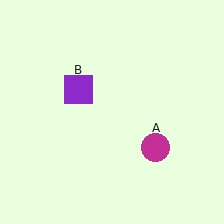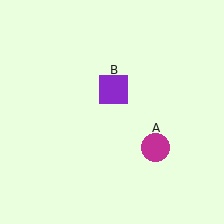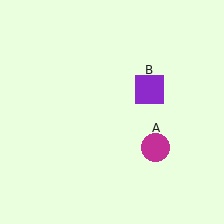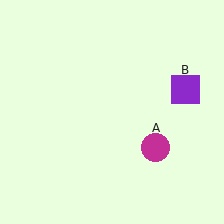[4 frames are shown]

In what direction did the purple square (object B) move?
The purple square (object B) moved right.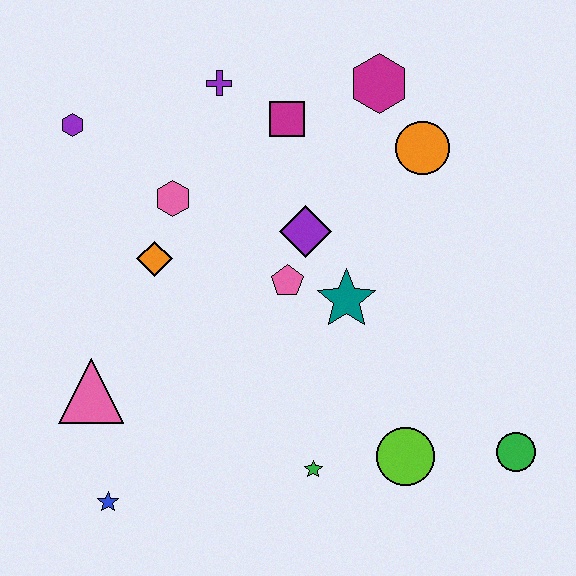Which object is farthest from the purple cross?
The green circle is farthest from the purple cross.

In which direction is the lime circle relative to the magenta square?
The lime circle is below the magenta square.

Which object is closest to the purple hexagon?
The pink hexagon is closest to the purple hexagon.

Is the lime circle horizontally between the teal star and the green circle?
Yes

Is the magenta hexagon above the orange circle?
Yes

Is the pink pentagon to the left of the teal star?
Yes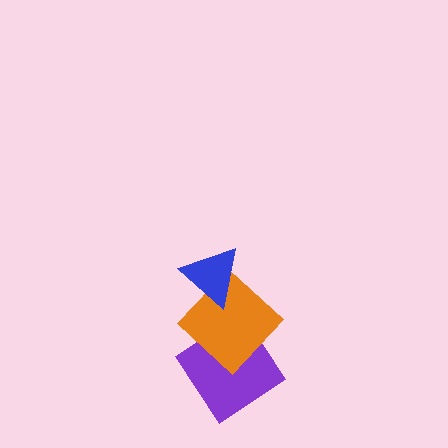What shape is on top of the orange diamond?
The blue triangle is on top of the orange diamond.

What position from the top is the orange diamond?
The orange diamond is 2nd from the top.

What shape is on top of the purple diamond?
The orange diamond is on top of the purple diamond.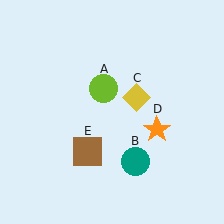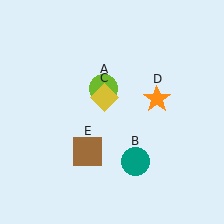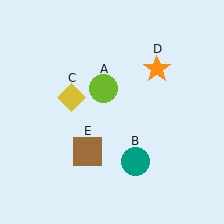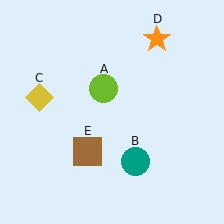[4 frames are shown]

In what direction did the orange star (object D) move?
The orange star (object D) moved up.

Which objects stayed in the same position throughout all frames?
Lime circle (object A) and teal circle (object B) and brown square (object E) remained stationary.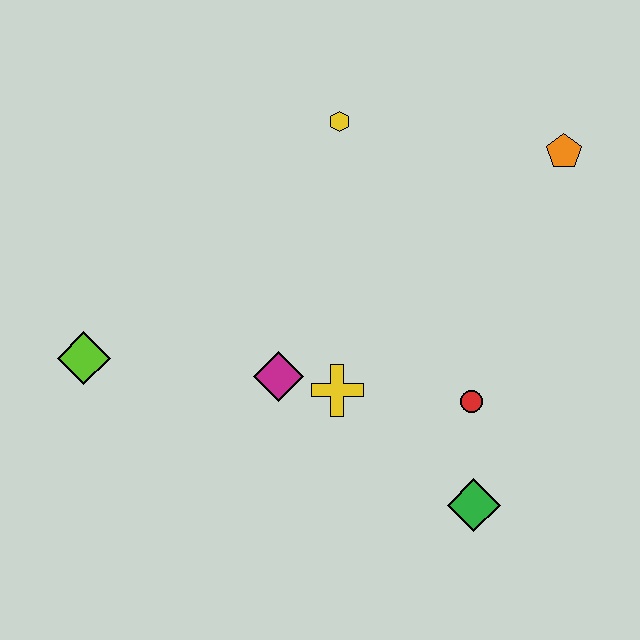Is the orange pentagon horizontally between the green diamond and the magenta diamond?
No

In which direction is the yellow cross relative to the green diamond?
The yellow cross is to the left of the green diamond.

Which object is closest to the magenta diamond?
The yellow cross is closest to the magenta diamond.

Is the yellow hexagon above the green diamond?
Yes